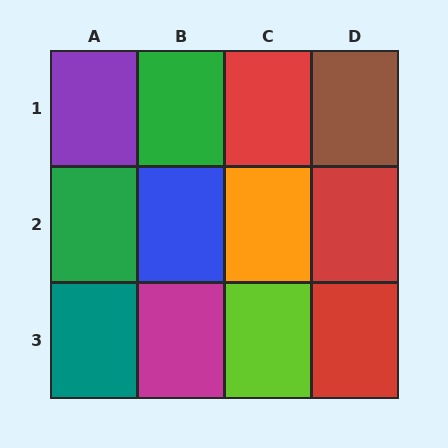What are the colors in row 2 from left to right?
Green, blue, orange, red.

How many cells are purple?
1 cell is purple.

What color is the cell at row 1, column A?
Purple.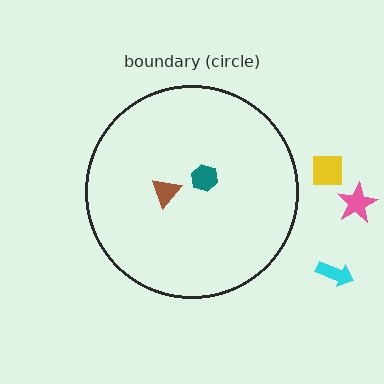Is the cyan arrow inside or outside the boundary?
Outside.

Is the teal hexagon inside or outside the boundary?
Inside.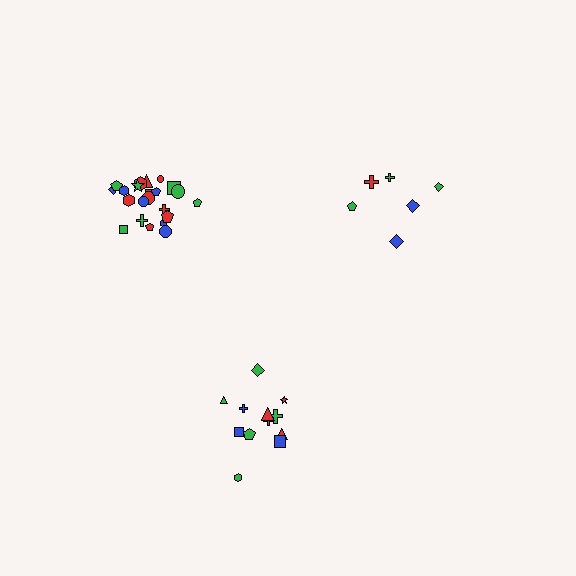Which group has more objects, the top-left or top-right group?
The top-left group.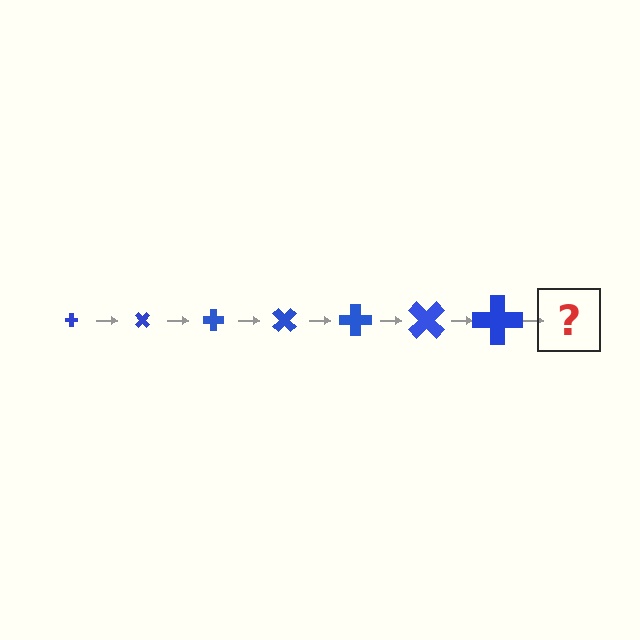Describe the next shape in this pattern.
It should be a cross, larger than the previous one and rotated 315 degrees from the start.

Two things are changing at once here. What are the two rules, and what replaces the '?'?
The two rules are that the cross grows larger each step and it rotates 45 degrees each step. The '?' should be a cross, larger than the previous one and rotated 315 degrees from the start.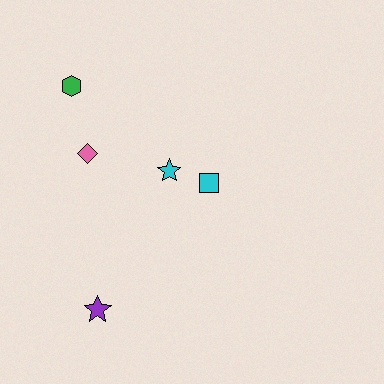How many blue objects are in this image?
There are no blue objects.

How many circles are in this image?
There are no circles.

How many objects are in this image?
There are 5 objects.